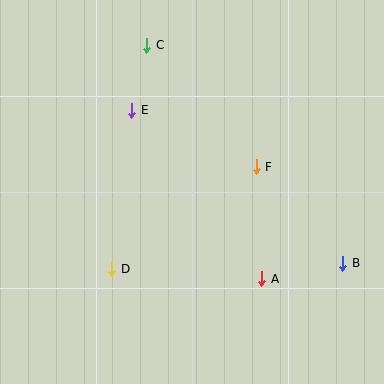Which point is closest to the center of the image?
Point F at (256, 167) is closest to the center.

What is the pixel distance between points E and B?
The distance between E and B is 261 pixels.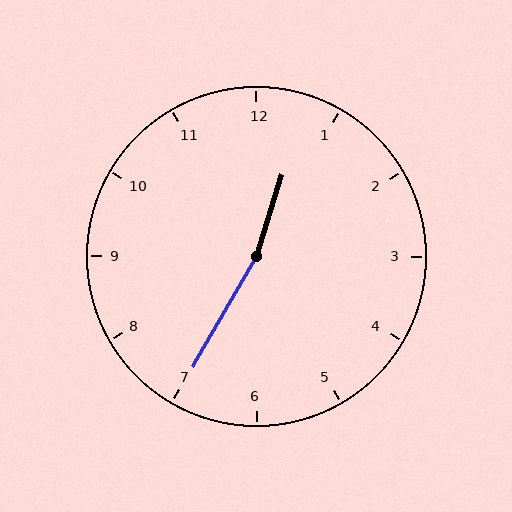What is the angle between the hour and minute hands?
Approximately 168 degrees.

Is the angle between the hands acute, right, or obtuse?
It is obtuse.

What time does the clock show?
12:35.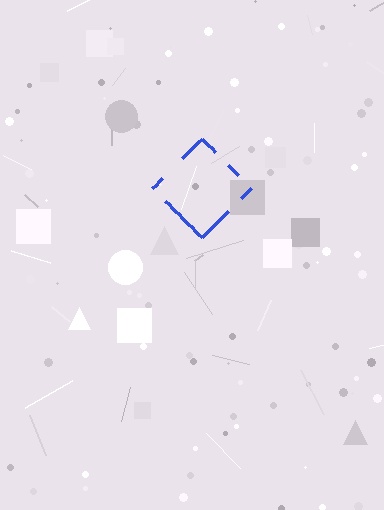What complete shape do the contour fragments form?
The contour fragments form a diamond.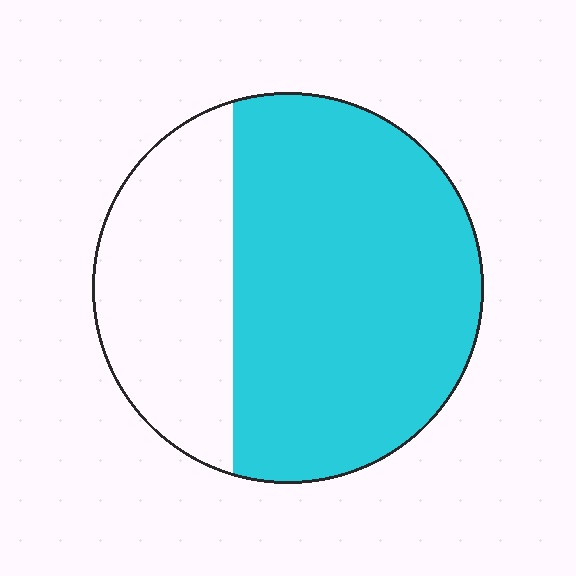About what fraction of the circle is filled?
About two thirds (2/3).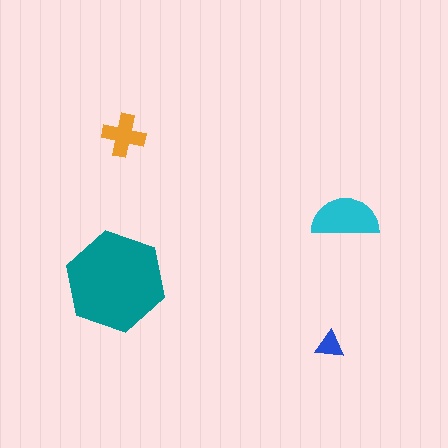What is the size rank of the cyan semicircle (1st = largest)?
2nd.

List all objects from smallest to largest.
The blue triangle, the orange cross, the cyan semicircle, the teal hexagon.